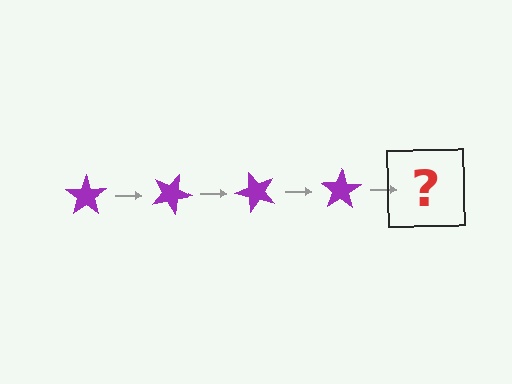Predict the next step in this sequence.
The next step is a purple star rotated 100 degrees.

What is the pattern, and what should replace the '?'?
The pattern is that the star rotates 25 degrees each step. The '?' should be a purple star rotated 100 degrees.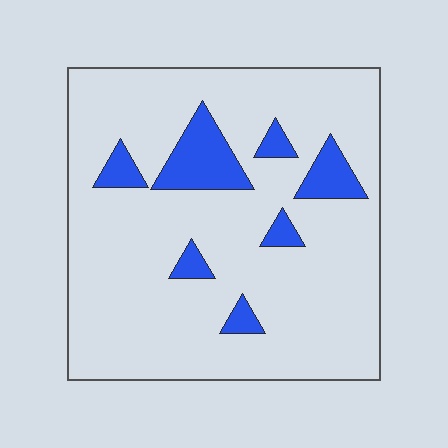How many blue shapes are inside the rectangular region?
7.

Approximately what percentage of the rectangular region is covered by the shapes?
Approximately 15%.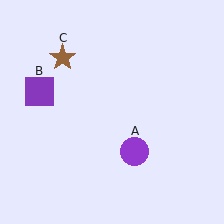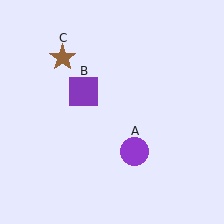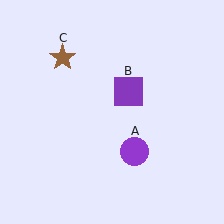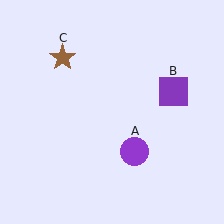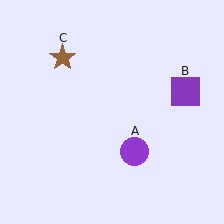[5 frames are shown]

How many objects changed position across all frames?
1 object changed position: purple square (object B).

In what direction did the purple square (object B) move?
The purple square (object B) moved right.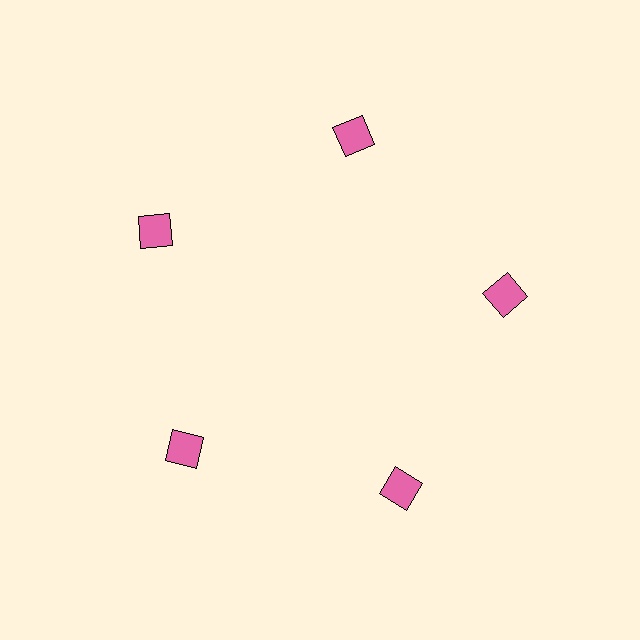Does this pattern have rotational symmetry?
Yes, this pattern has 5-fold rotational symmetry. It looks the same after rotating 72 degrees around the center.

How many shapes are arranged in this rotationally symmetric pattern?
There are 5 shapes, arranged in 5 groups of 1.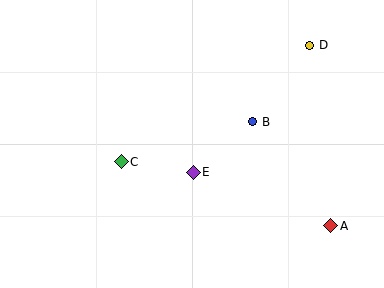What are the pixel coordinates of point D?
Point D is at (310, 45).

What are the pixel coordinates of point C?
Point C is at (121, 162).